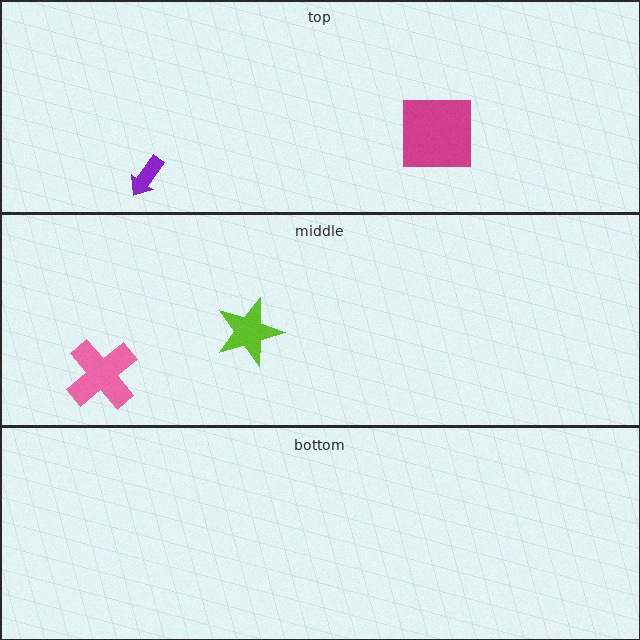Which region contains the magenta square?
The top region.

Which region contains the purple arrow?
The top region.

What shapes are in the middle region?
The lime star, the pink cross.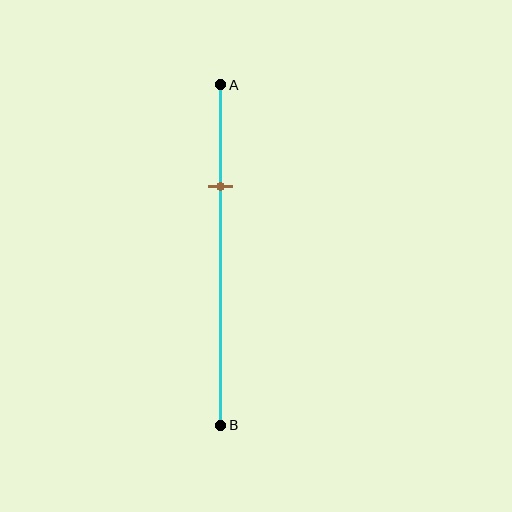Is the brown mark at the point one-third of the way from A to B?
No, the mark is at about 30% from A, not at the 33% one-third point.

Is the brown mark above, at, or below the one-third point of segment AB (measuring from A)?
The brown mark is above the one-third point of segment AB.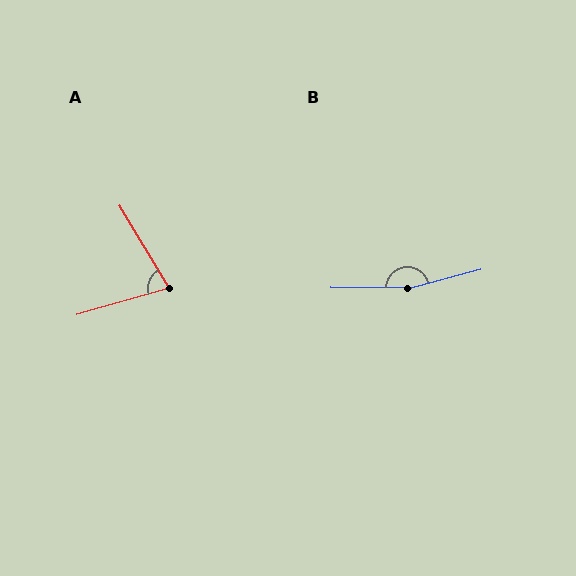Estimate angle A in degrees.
Approximately 75 degrees.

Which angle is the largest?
B, at approximately 165 degrees.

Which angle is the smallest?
A, at approximately 75 degrees.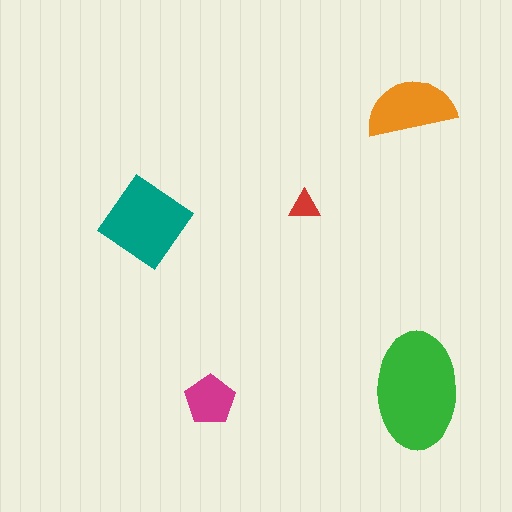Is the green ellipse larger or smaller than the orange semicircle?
Larger.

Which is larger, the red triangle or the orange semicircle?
The orange semicircle.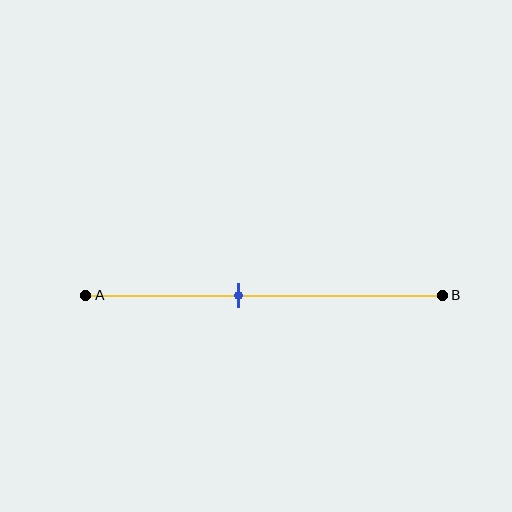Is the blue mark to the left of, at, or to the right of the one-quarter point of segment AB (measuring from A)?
The blue mark is to the right of the one-quarter point of segment AB.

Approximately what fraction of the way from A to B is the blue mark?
The blue mark is approximately 45% of the way from A to B.